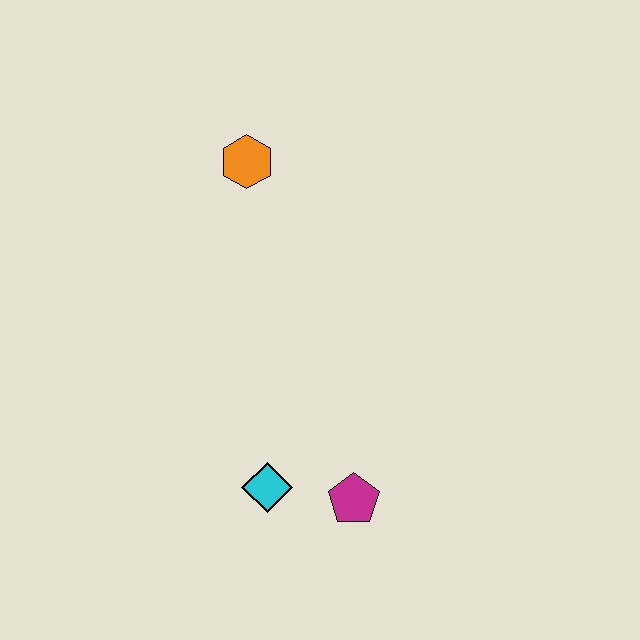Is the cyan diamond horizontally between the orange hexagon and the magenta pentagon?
Yes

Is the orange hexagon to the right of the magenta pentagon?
No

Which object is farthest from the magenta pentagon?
The orange hexagon is farthest from the magenta pentagon.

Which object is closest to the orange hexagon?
The cyan diamond is closest to the orange hexagon.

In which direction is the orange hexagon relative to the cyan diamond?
The orange hexagon is above the cyan diamond.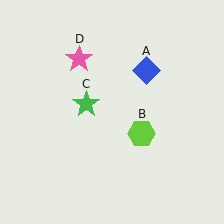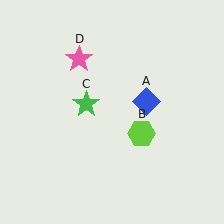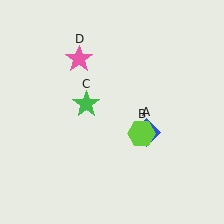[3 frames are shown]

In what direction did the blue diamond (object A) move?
The blue diamond (object A) moved down.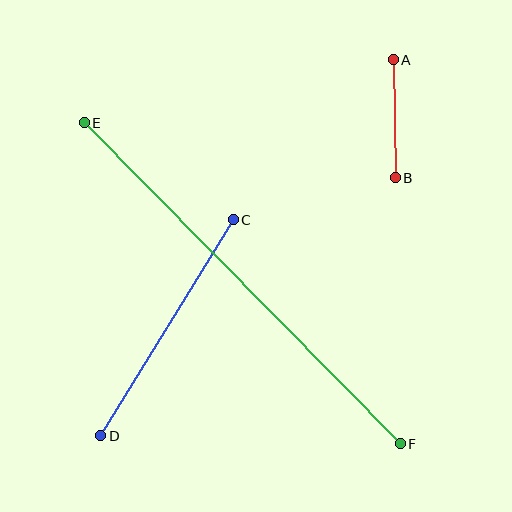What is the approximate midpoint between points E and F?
The midpoint is at approximately (242, 283) pixels.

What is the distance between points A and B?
The distance is approximately 118 pixels.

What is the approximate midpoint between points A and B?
The midpoint is at approximately (394, 119) pixels.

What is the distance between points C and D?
The distance is approximately 253 pixels.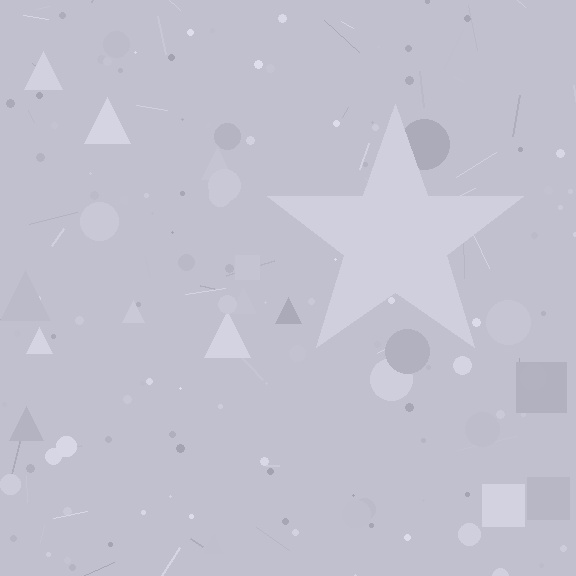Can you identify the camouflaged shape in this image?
The camouflaged shape is a star.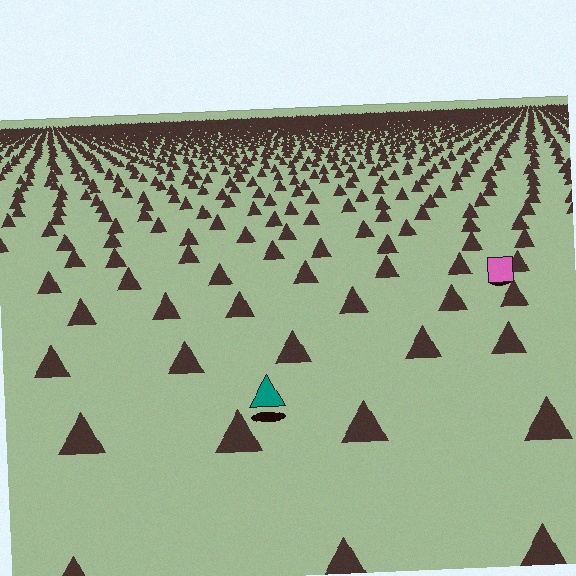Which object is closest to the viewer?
The teal triangle is closest. The texture marks near it are larger and more spread out.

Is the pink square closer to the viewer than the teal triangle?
No. The teal triangle is closer — you can tell from the texture gradient: the ground texture is coarser near it.